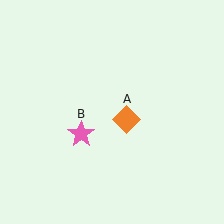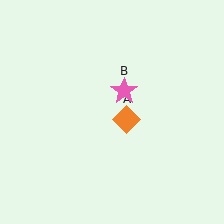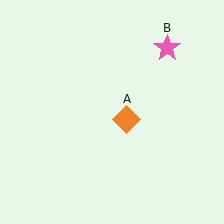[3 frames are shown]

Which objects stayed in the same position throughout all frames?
Orange diamond (object A) remained stationary.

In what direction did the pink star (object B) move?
The pink star (object B) moved up and to the right.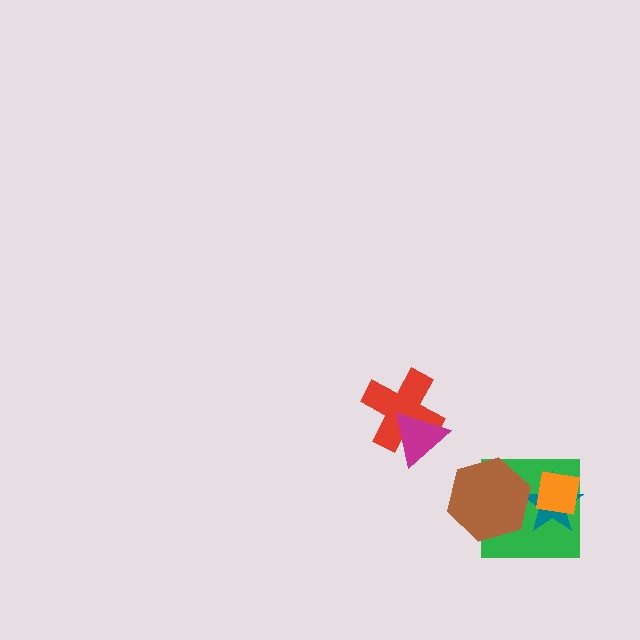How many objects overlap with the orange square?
2 objects overlap with the orange square.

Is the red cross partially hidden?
Yes, it is partially covered by another shape.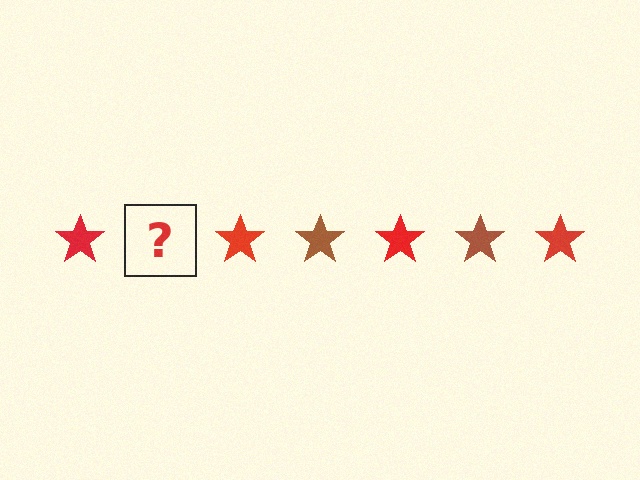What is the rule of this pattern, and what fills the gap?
The rule is that the pattern cycles through red, brown stars. The gap should be filled with a brown star.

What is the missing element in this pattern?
The missing element is a brown star.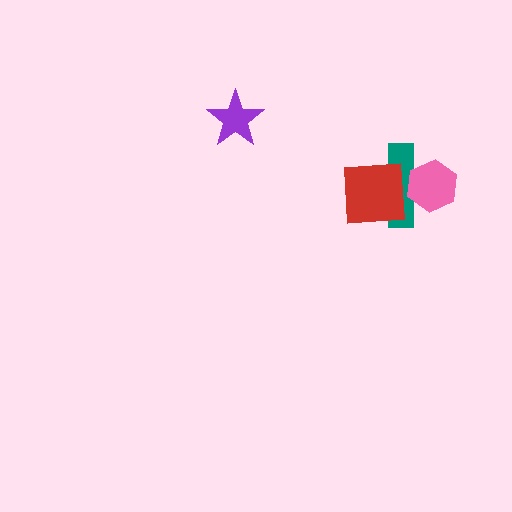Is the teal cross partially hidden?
Yes, it is partially covered by another shape.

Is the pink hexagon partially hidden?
No, no other shape covers it.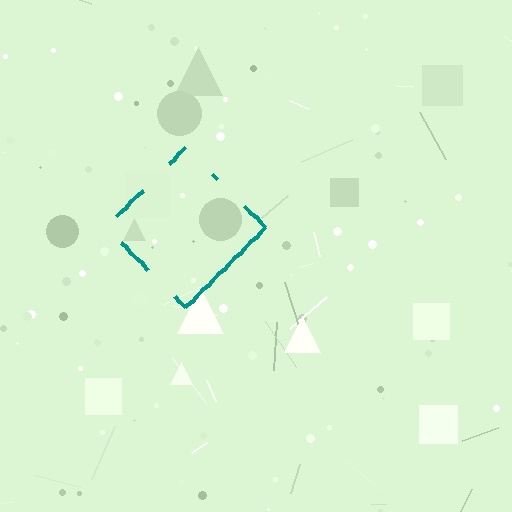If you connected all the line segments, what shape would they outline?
They would outline a diamond.